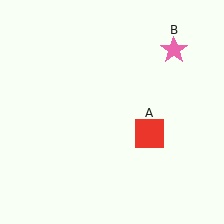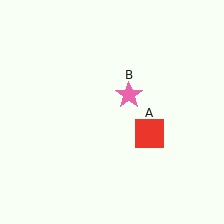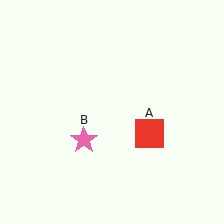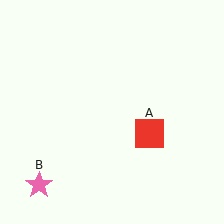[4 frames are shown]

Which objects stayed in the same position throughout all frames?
Red square (object A) remained stationary.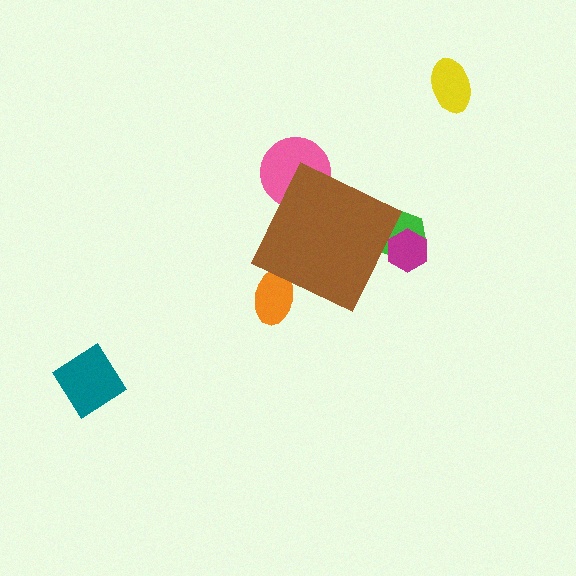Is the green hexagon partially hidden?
Yes, the green hexagon is partially hidden behind the brown diamond.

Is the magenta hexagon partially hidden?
Yes, the magenta hexagon is partially hidden behind the brown diamond.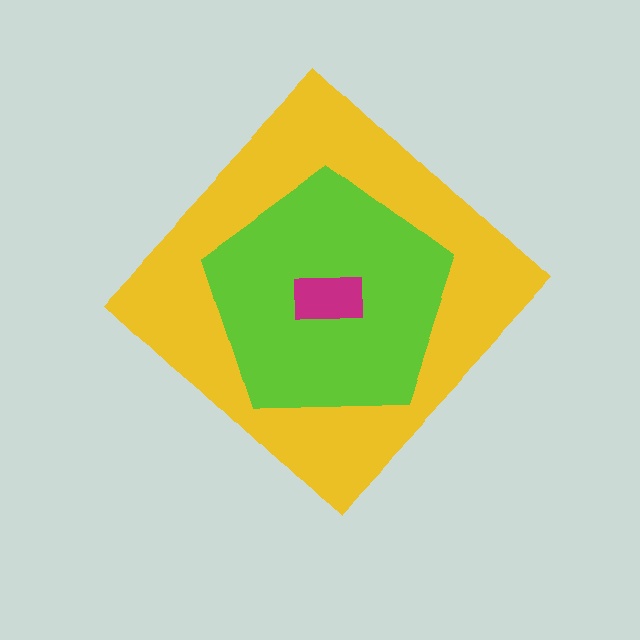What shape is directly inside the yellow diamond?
The lime pentagon.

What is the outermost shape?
The yellow diamond.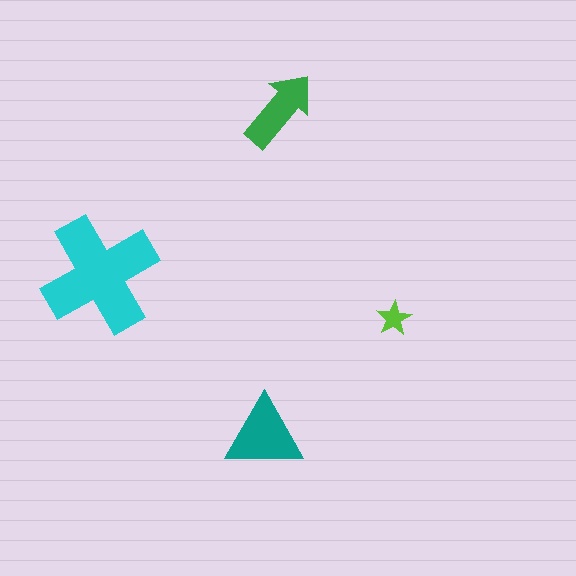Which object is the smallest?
The lime star.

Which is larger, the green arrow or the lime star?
The green arrow.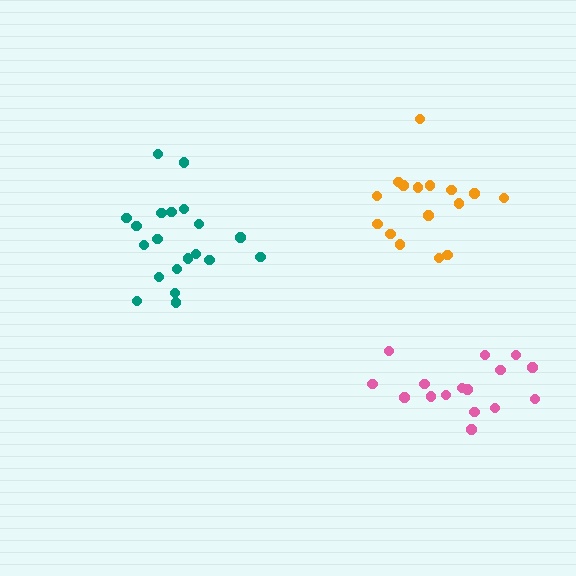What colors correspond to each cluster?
The clusters are colored: teal, orange, pink.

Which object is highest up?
The orange cluster is topmost.